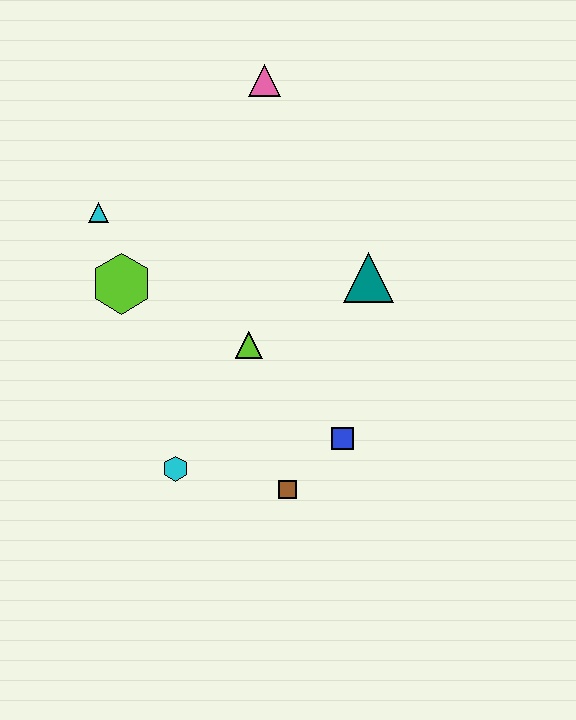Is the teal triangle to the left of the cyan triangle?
No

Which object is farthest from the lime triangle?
The pink triangle is farthest from the lime triangle.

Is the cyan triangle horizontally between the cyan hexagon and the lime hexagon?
No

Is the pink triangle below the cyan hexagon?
No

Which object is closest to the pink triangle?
The cyan triangle is closest to the pink triangle.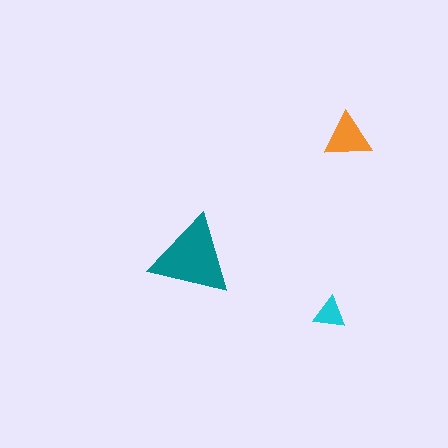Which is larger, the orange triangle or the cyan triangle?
The orange one.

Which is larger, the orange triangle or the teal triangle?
The teal one.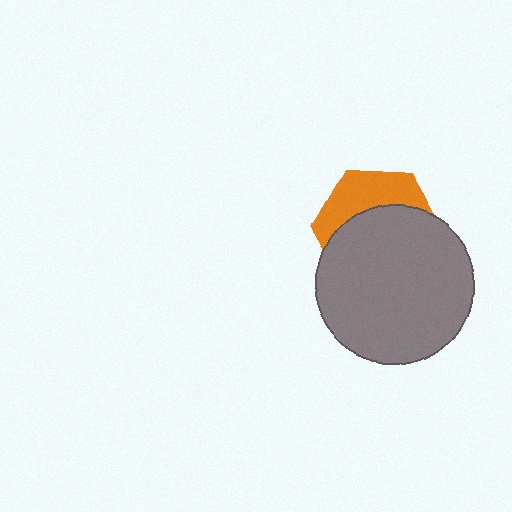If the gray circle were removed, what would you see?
You would see the complete orange hexagon.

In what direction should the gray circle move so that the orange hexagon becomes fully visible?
The gray circle should move down. That is the shortest direction to clear the overlap and leave the orange hexagon fully visible.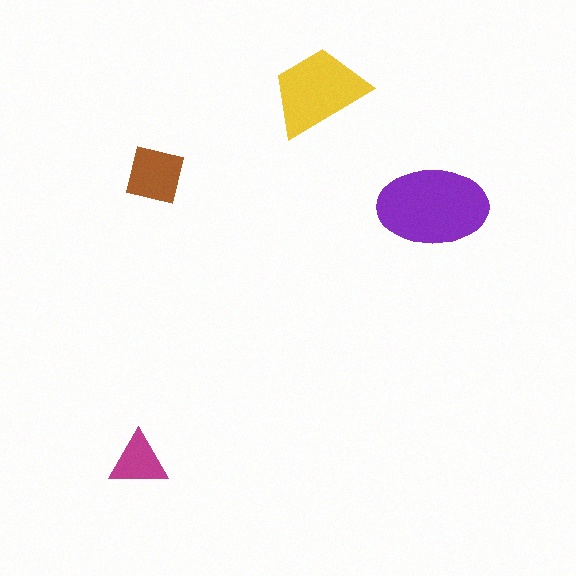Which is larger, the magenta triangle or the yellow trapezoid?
The yellow trapezoid.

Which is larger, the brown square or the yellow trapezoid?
The yellow trapezoid.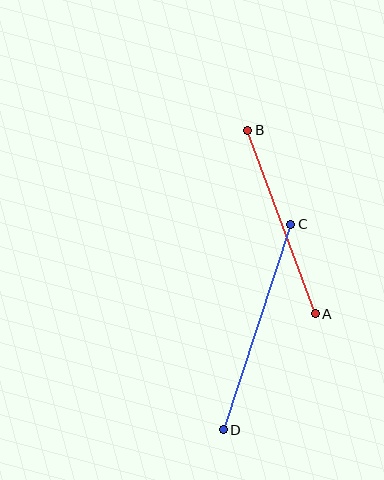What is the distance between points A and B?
The distance is approximately 196 pixels.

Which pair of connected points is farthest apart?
Points C and D are farthest apart.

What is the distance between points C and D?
The distance is approximately 217 pixels.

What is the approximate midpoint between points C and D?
The midpoint is at approximately (257, 327) pixels.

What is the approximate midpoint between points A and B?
The midpoint is at approximately (281, 222) pixels.